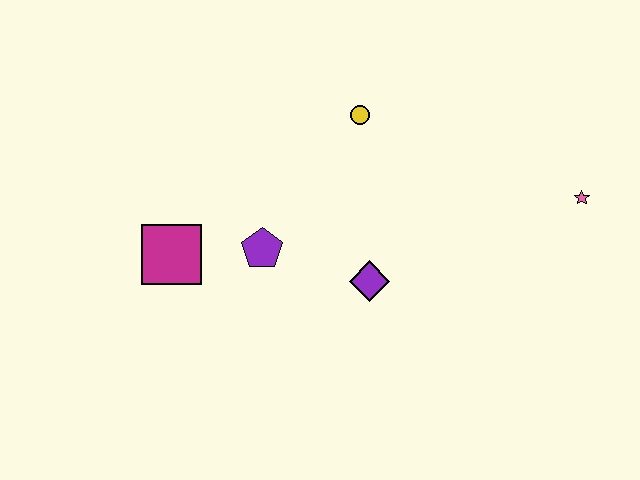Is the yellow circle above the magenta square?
Yes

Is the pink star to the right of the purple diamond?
Yes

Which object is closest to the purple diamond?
The purple pentagon is closest to the purple diamond.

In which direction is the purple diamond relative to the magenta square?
The purple diamond is to the right of the magenta square.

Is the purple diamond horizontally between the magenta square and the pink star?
Yes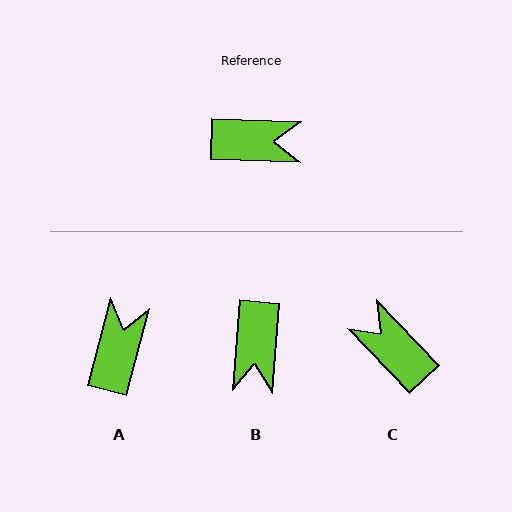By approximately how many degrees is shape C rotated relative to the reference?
Approximately 136 degrees counter-clockwise.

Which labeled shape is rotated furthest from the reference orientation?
C, about 136 degrees away.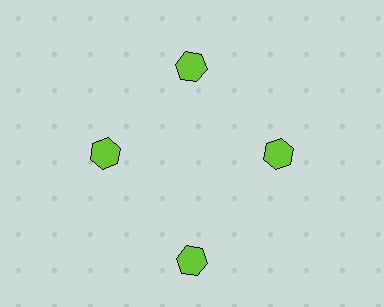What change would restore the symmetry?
The symmetry would be restored by moving it inward, back onto the ring so that all 4 hexagons sit at equal angles and equal distance from the center.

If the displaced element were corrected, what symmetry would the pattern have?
It would have 4-fold rotational symmetry — the pattern would map onto itself every 90 degrees.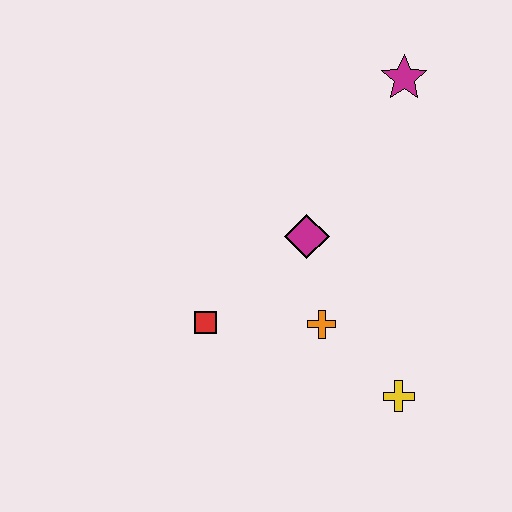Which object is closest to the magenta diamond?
The orange cross is closest to the magenta diamond.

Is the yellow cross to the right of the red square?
Yes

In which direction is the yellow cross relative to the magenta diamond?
The yellow cross is below the magenta diamond.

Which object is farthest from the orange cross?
The magenta star is farthest from the orange cross.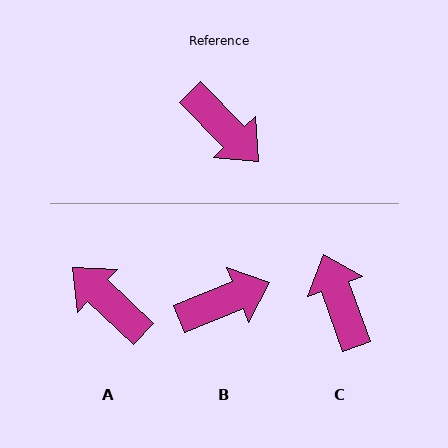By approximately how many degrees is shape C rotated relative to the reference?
Approximately 155 degrees counter-clockwise.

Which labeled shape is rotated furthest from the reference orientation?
A, about 178 degrees away.